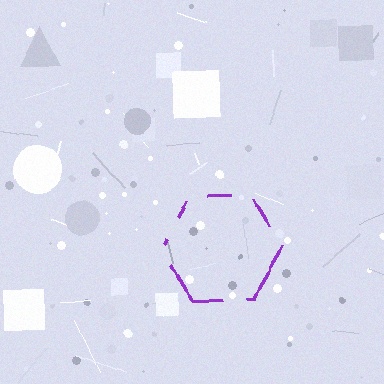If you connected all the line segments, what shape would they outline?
They would outline a hexagon.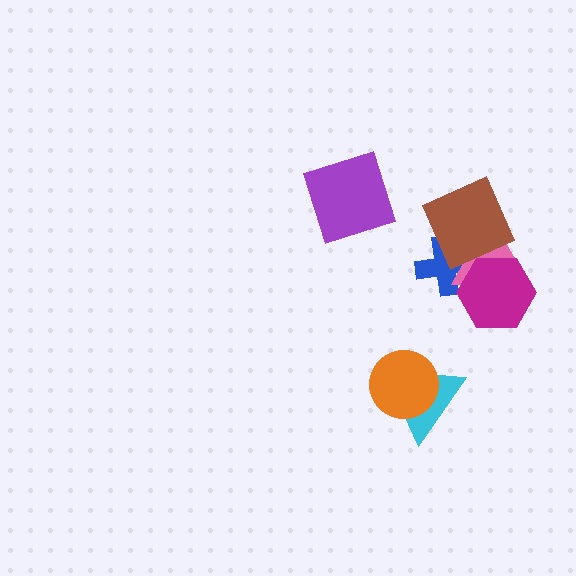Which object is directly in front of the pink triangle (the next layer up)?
The magenta hexagon is directly in front of the pink triangle.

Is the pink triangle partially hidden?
Yes, it is partially covered by another shape.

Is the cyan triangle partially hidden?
Yes, it is partially covered by another shape.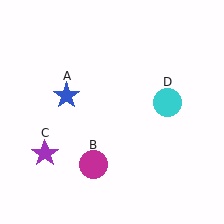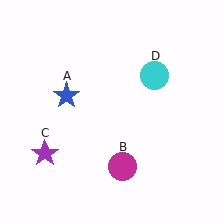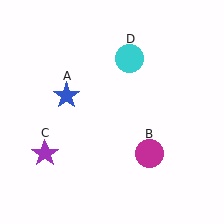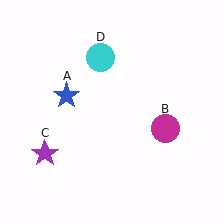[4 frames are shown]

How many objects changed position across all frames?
2 objects changed position: magenta circle (object B), cyan circle (object D).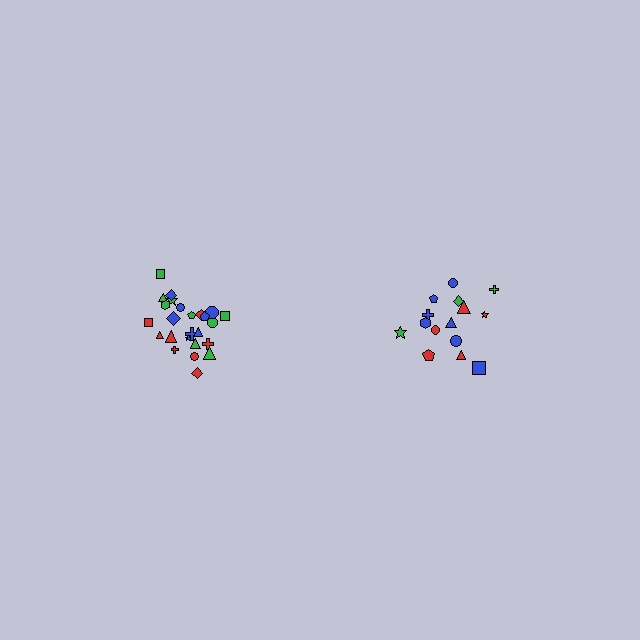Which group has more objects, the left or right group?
The left group.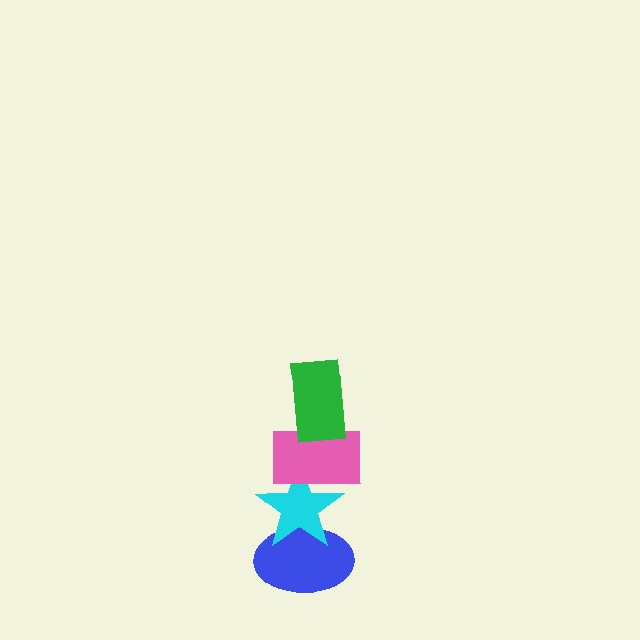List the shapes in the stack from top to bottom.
From top to bottom: the green rectangle, the pink rectangle, the cyan star, the blue ellipse.